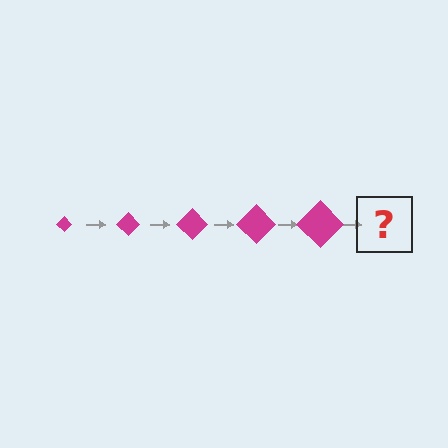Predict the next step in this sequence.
The next step is a magenta diamond, larger than the previous one.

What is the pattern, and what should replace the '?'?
The pattern is that the diamond gets progressively larger each step. The '?' should be a magenta diamond, larger than the previous one.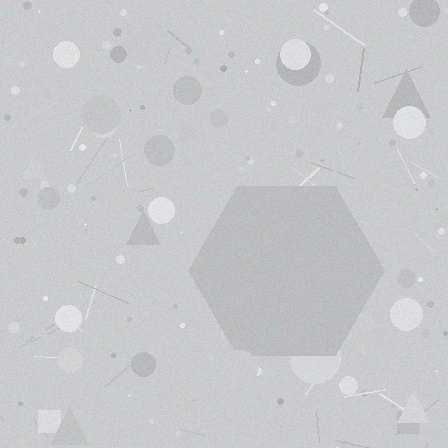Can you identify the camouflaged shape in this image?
The camouflaged shape is a hexagon.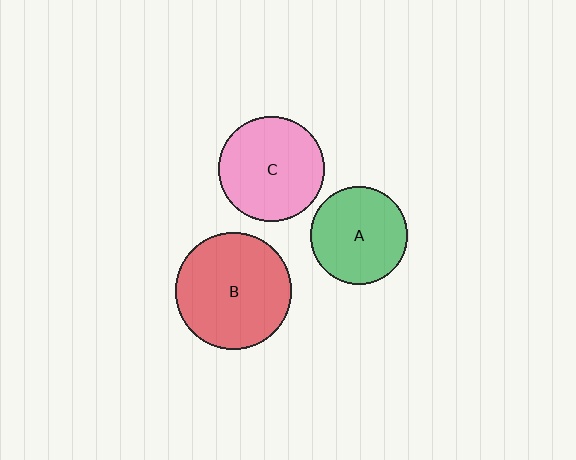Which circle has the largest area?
Circle B (red).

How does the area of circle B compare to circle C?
Approximately 1.2 times.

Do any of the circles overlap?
No, none of the circles overlap.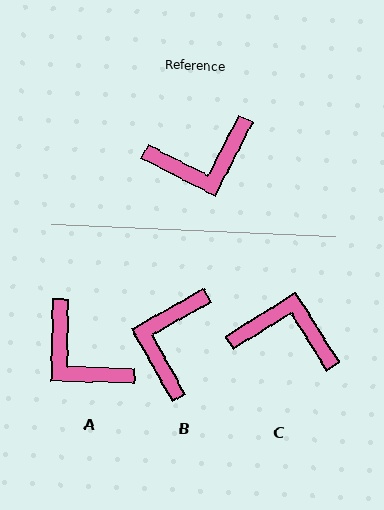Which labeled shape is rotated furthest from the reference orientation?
C, about 149 degrees away.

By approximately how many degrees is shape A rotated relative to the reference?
Approximately 64 degrees clockwise.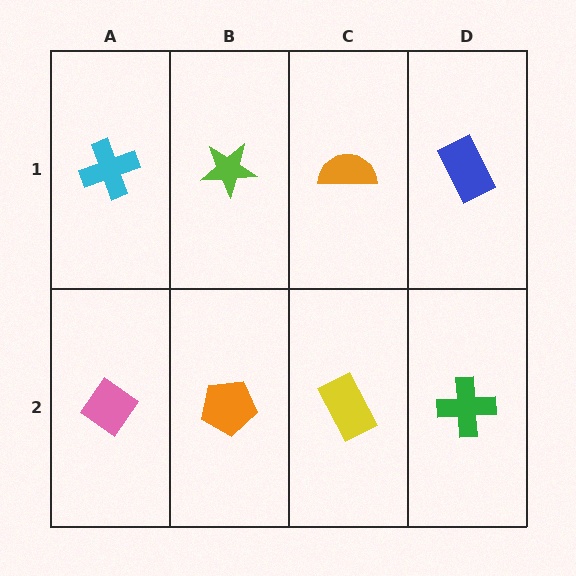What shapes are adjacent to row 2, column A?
A cyan cross (row 1, column A), an orange pentagon (row 2, column B).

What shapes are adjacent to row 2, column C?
An orange semicircle (row 1, column C), an orange pentagon (row 2, column B), a green cross (row 2, column D).